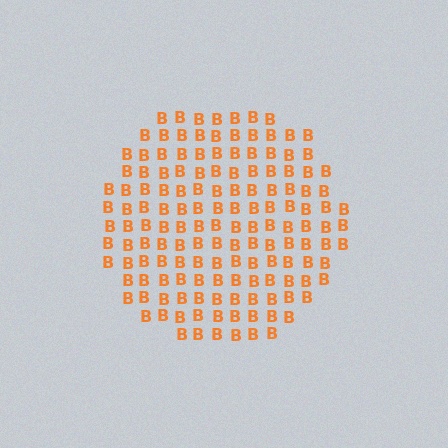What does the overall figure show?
The overall figure shows a circle.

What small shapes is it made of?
It is made of small letter B's.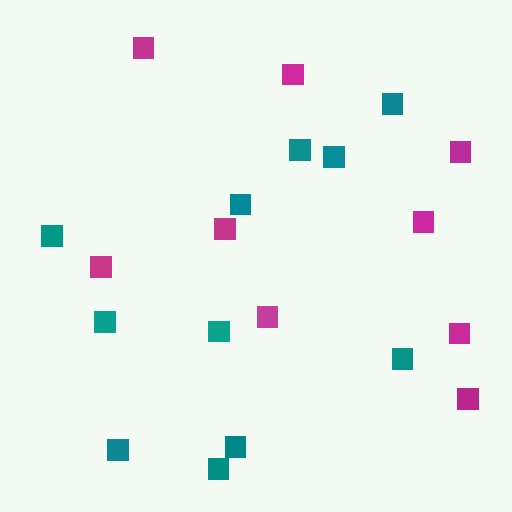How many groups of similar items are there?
There are 2 groups: one group of magenta squares (9) and one group of teal squares (11).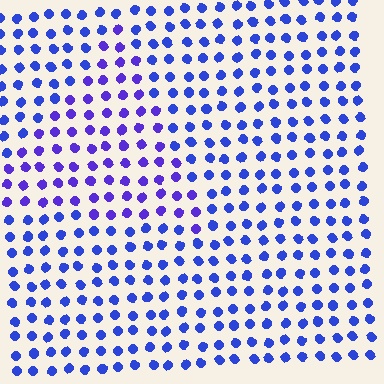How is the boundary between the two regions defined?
The boundary is defined purely by a slight shift in hue (about 25 degrees). Spacing, size, and orientation are identical on both sides.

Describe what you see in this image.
The image is filled with small blue elements in a uniform arrangement. A triangle-shaped region is visible where the elements are tinted to a slightly different hue, forming a subtle color boundary.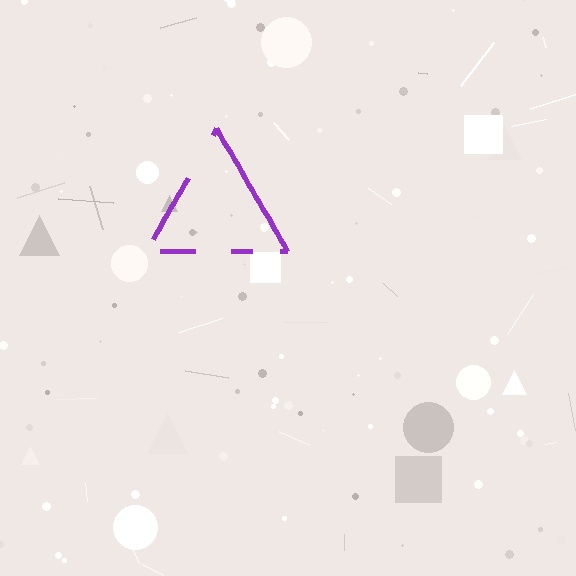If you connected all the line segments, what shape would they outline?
They would outline a triangle.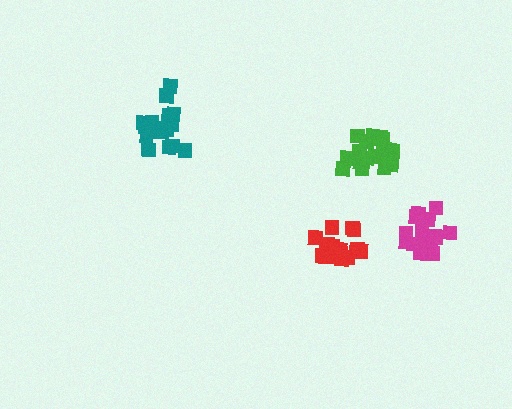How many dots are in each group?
Group 1: 17 dots, Group 2: 15 dots, Group 3: 16 dots, Group 4: 14 dots (62 total).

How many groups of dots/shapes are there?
There are 4 groups.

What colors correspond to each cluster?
The clusters are colored: green, magenta, teal, red.